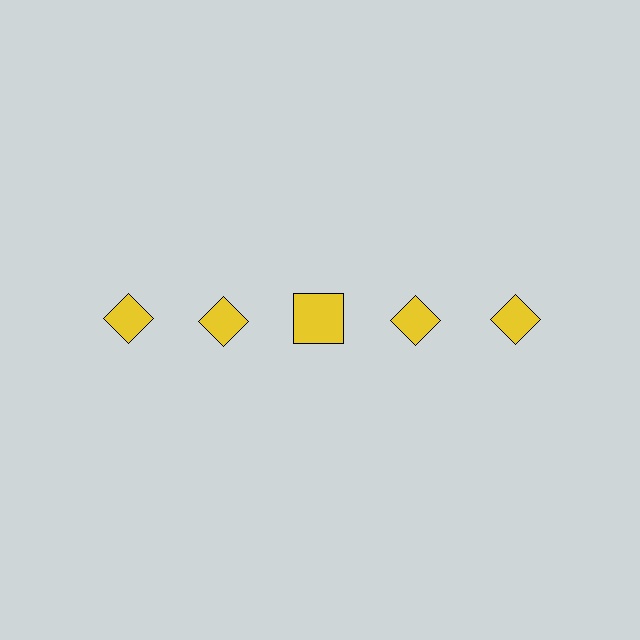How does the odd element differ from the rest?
It has a different shape: square instead of diamond.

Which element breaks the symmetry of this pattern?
The yellow square in the top row, center column breaks the symmetry. All other shapes are yellow diamonds.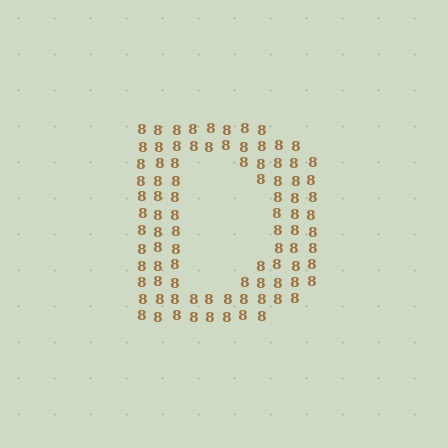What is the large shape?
The large shape is the letter D.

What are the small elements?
The small elements are digit 8's.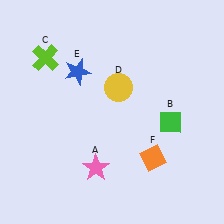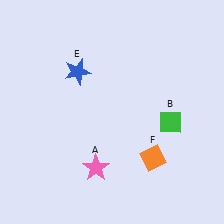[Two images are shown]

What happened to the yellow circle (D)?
The yellow circle (D) was removed in Image 2. It was in the top-right area of Image 1.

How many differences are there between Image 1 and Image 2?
There are 2 differences between the two images.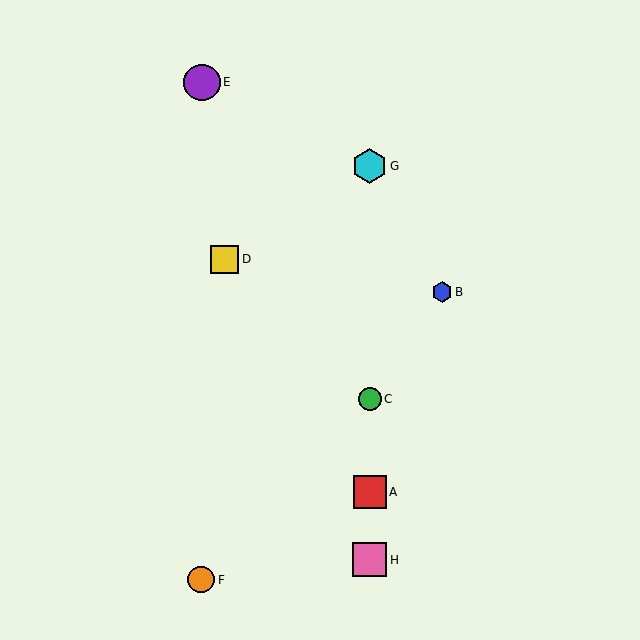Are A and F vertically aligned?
No, A is at x≈370 and F is at x≈201.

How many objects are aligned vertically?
4 objects (A, C, G, H) are aligned vertically.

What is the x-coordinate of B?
Object B is at x≈442.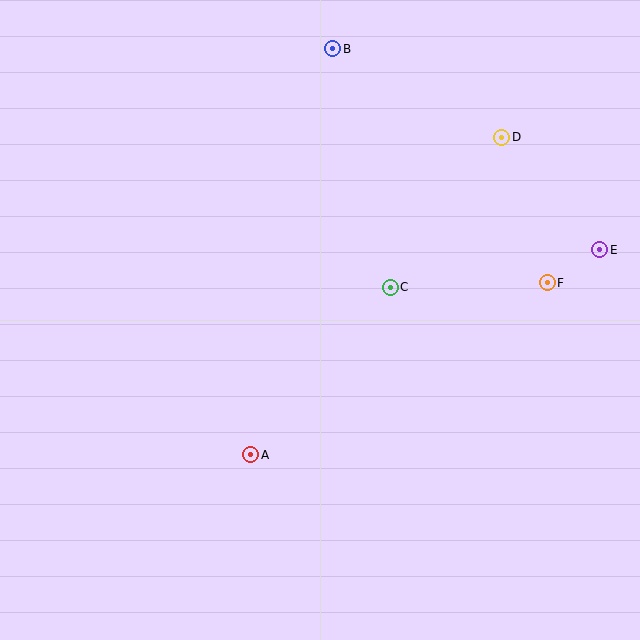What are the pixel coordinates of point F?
Point F is at (547, 283).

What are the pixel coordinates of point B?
Point B is at (333, 49).